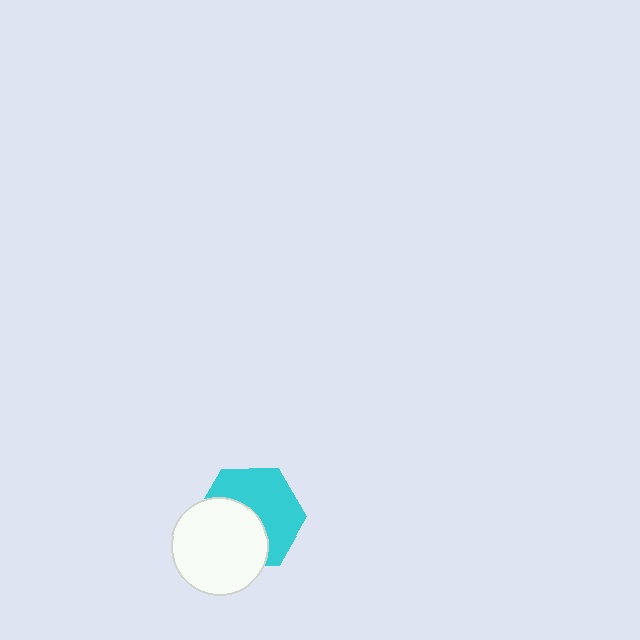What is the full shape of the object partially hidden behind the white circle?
The partially hidden object is a cyan hexagon.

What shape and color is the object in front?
The object in front is a white circle.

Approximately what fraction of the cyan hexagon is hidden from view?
Roughly 46% of the cyan hexagon is hidden behind the white circle.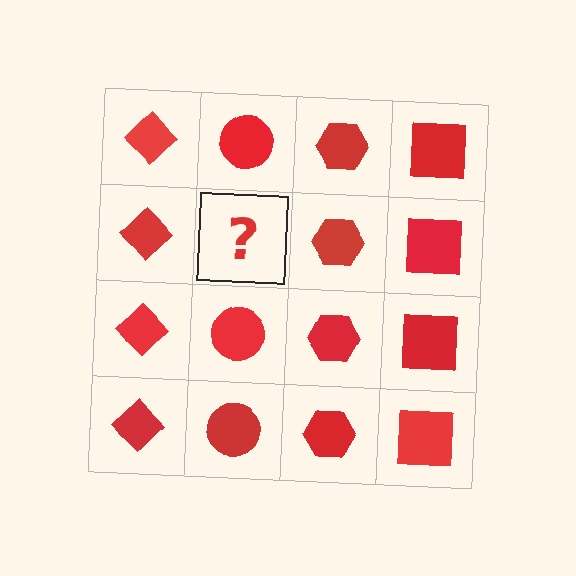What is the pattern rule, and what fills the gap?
The rule is that each column has a consistent shape. The gap should be filled with a red circle.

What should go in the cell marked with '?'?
The missing cell should contain a red circle.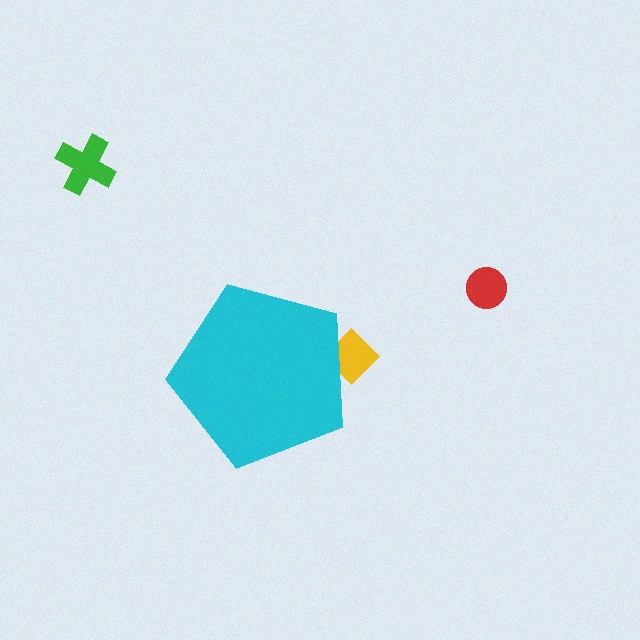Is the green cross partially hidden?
No, the green cross is fully visible.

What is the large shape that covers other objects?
A cyan pentagon.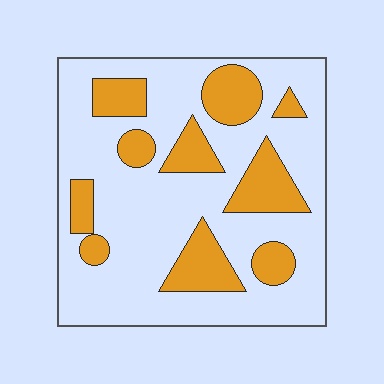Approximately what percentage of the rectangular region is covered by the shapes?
Approximately 25%.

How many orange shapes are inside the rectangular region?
10.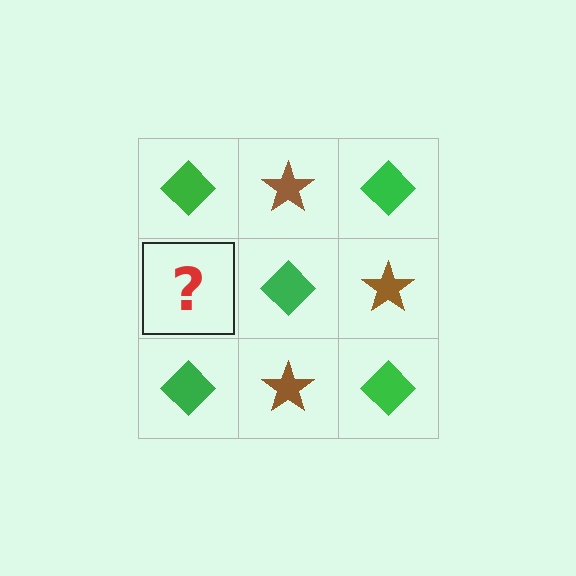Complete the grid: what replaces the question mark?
The question mark should be replaced with a brown star.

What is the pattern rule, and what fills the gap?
The rule is that it alternates green diamond and brown star in a checkerboard pattern. The gap should be filled with a brown star.